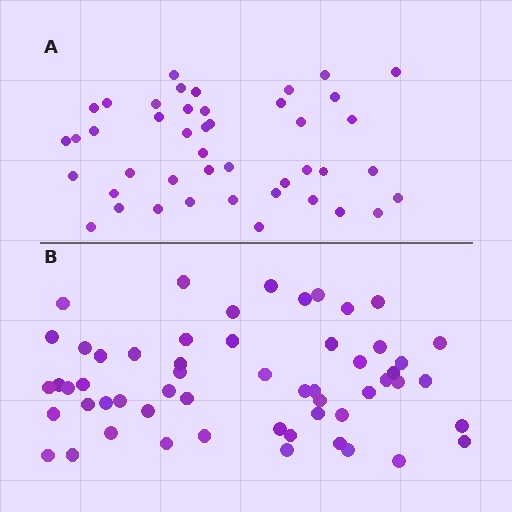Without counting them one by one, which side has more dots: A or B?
Region B (the bottom region) has more dots.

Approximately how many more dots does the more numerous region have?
Region B has roughly 12 or so more dots than region A.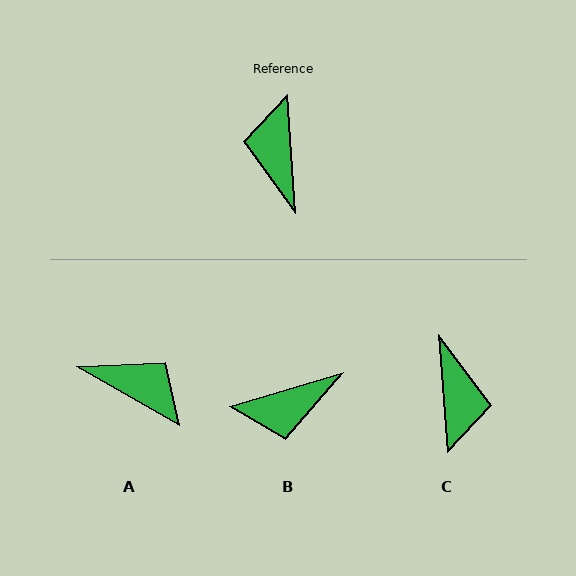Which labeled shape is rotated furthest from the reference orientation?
C, about 179 degrees away.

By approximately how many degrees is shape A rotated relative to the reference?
Approximately 124 degrees clockwise.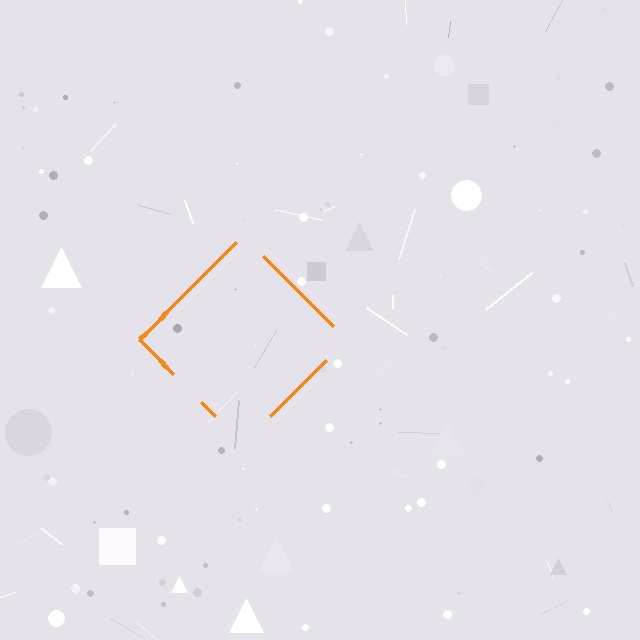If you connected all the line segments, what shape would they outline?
They would outline a diamond.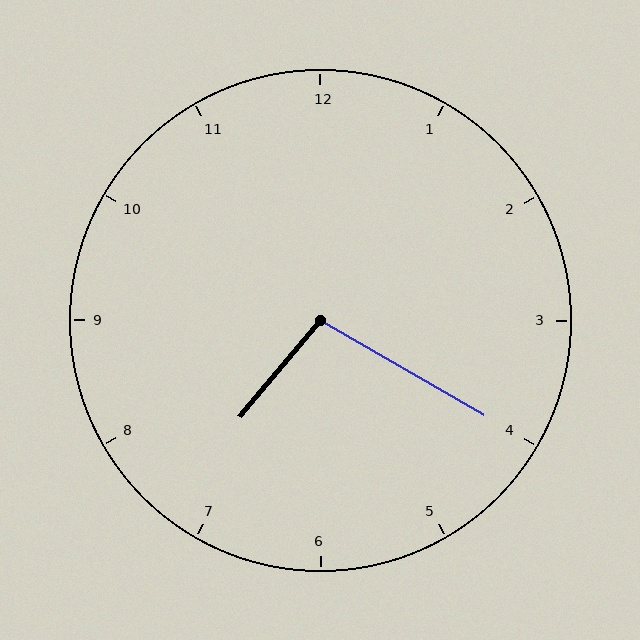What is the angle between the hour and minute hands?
Approximately 100 degrees.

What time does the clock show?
7:20.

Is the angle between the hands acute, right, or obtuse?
It is obtuse.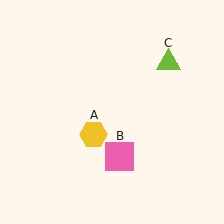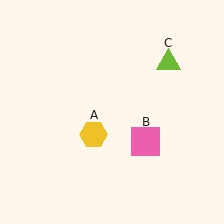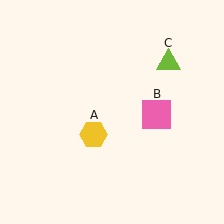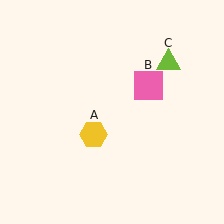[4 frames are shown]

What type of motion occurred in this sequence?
The pink square (object B) rotated counterclockwise around the center of the scene.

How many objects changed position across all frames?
1 object changed position: pink square (object B).